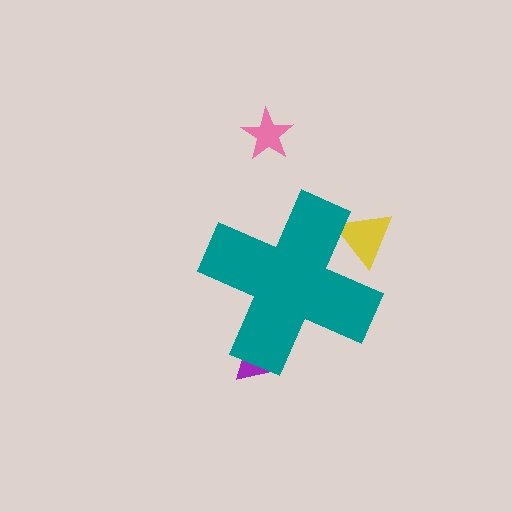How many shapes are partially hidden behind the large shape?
2 shapes are partially hidden.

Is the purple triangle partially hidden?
Yes, the purple triangle is partially hidden behind the teal cross.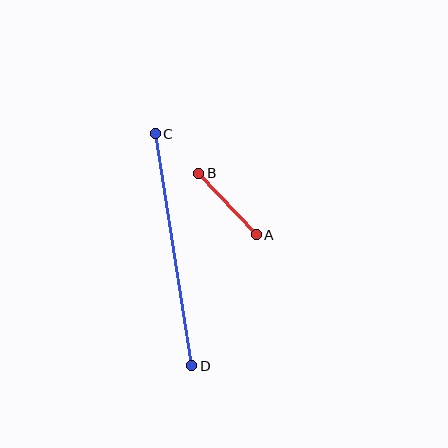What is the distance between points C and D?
The distance is approximately 235 pixels.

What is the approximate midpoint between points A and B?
The midpoint is at approximately (227, 204) pixels.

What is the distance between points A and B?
The distance is approximately 84 pixels.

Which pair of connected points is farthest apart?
Points C and D are farthest apart.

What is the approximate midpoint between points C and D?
The midpoint is at approximately (173, 250) pixels.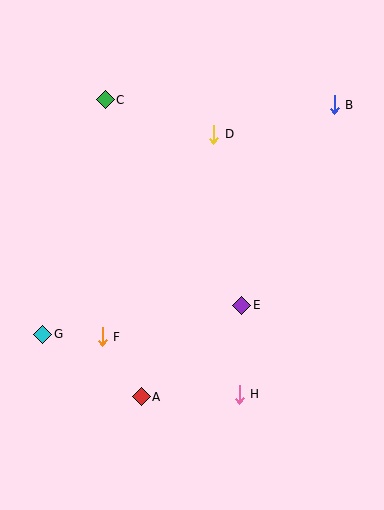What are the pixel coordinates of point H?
Point H is at (239, 394).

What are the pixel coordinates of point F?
Point F is at (102, 337).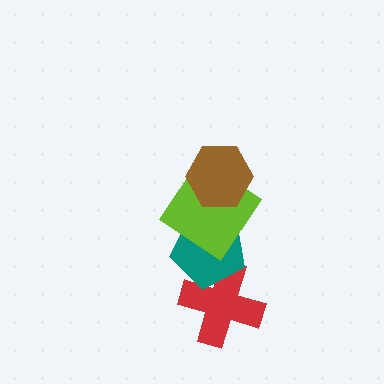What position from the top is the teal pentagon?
The teal pentagon is 3rd from the top.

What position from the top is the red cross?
The red cross is 4th from the top.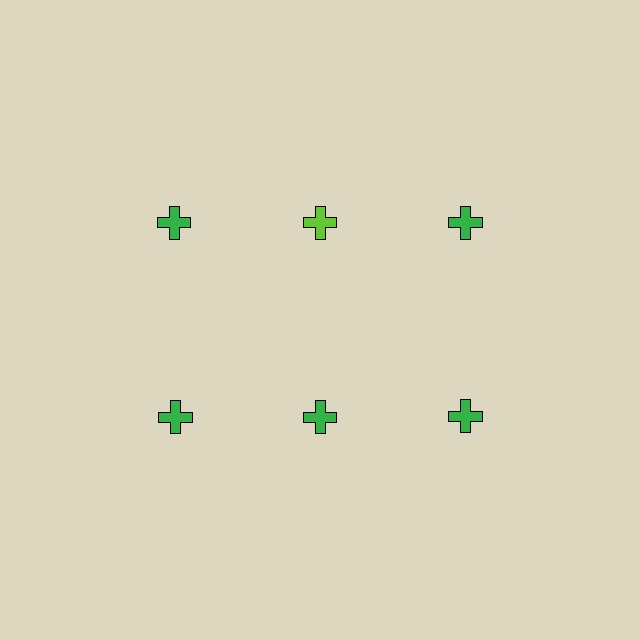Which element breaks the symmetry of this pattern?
The lime cross in the top row, second from left column breaks the symmetry. All other shapes are green crosses.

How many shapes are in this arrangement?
There are 6 shapes arranged in a grid pattern.